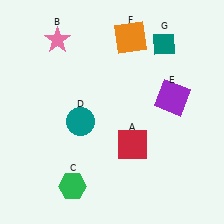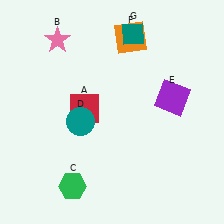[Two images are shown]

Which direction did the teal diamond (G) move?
The teal diamond (G) moved left.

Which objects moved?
The objects that moved are: the red square (A), the teal diamond (G).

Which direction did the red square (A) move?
The red square (A) moved left.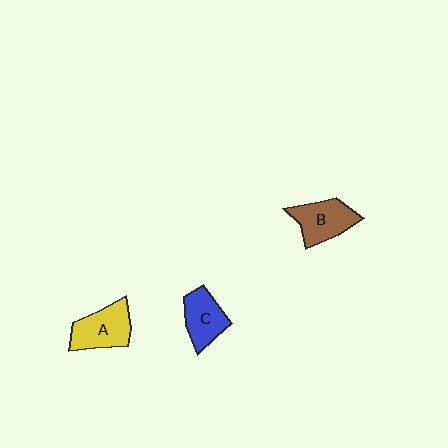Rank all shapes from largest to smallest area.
From largest to smallest: A (yellow), B (brown), C (blue).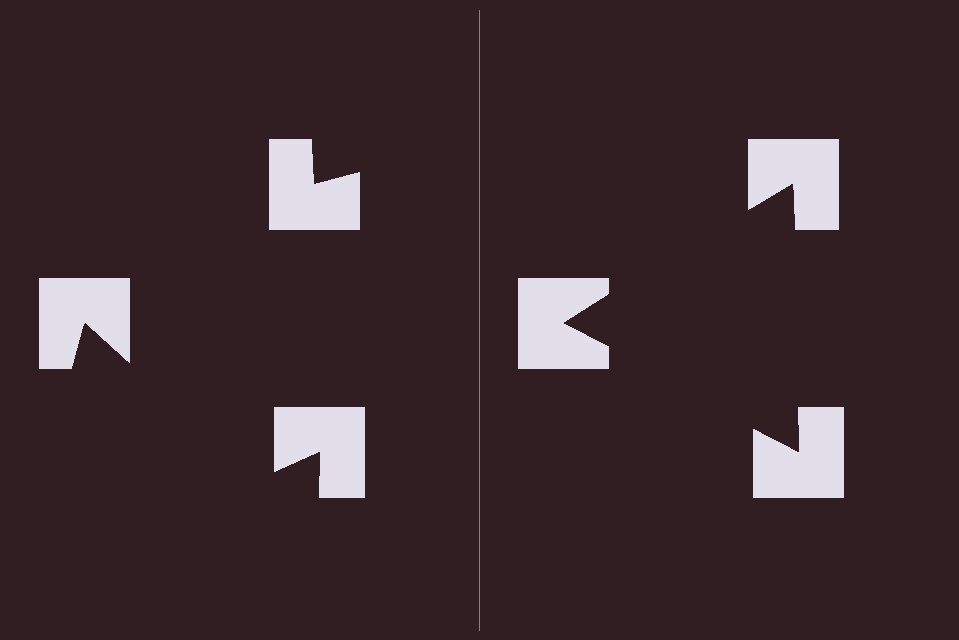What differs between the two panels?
The notched squares are positioned identically on both sides; only the wedge orientations differ. On the right they align to a triangle; on the left they are misaligned.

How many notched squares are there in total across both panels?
6 — 3 on each side.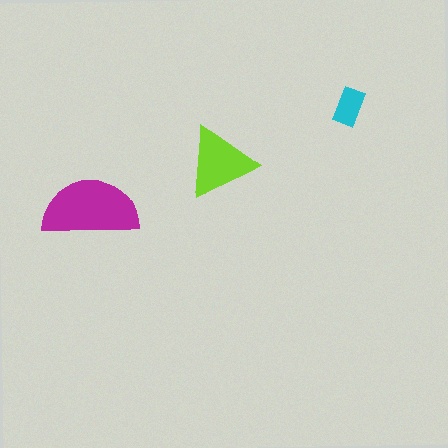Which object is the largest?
The magenta semicircle.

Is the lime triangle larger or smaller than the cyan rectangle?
Larger.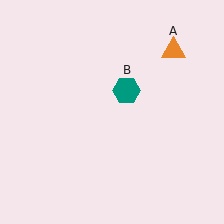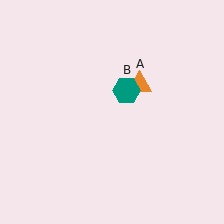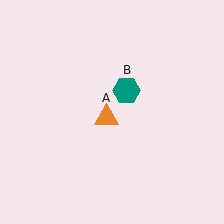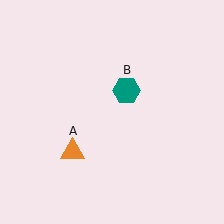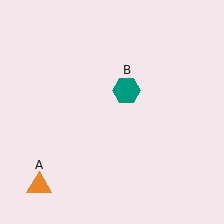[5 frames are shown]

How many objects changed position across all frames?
1 object changed position: orange triangle (object A).